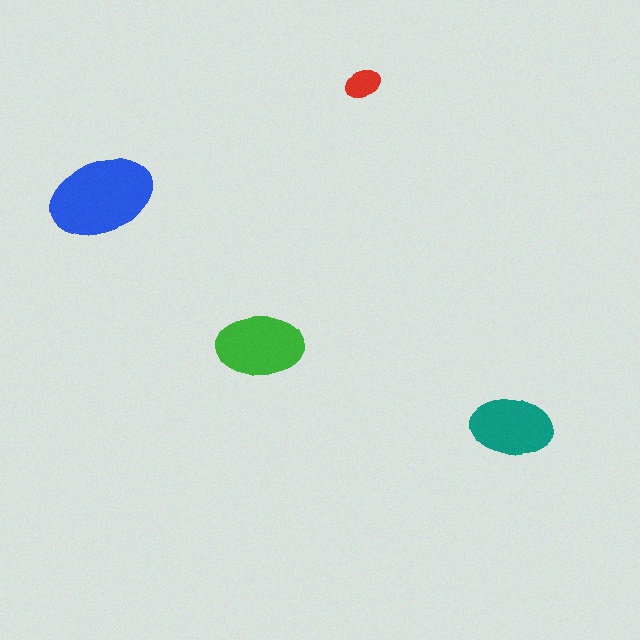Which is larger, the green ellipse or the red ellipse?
The green one.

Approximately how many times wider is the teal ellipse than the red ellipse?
About 2 times wider.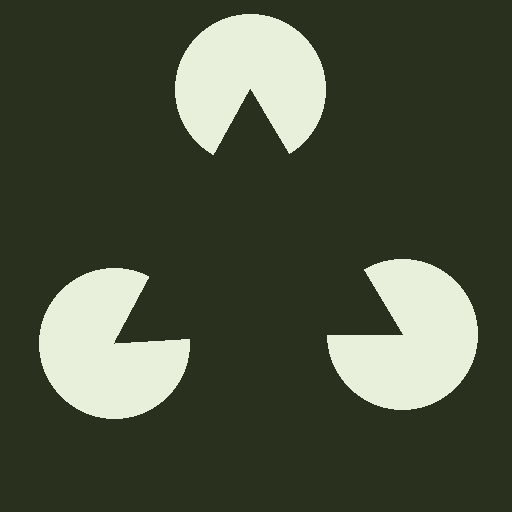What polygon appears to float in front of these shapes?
An illusory triangle — its edges are inferred from the aligned wedge cuts in the pac-man discs, not physically drawn.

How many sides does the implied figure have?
3 sides.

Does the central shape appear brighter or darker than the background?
It typically appears slightly darker than the background, even though no actual brightness change is drawn.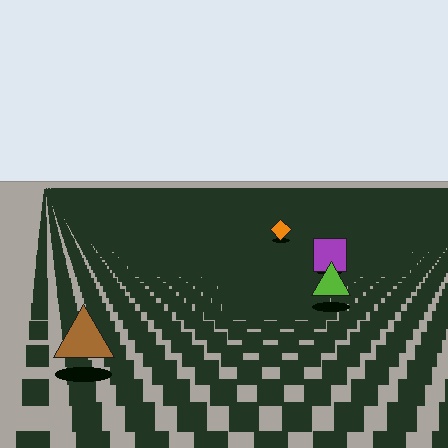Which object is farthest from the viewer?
The orange diamond is farthest from the viewer. It appears smaller and the ground texture around it is denser.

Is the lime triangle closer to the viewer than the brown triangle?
No. The brown triangle is closer — you can tell from the texture gradient: the ground texture is coarser near it.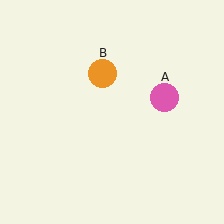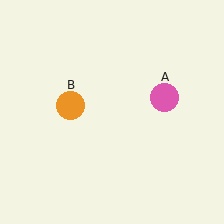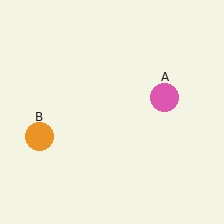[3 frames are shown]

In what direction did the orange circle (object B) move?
The orange circle (object B) moved down and to the left.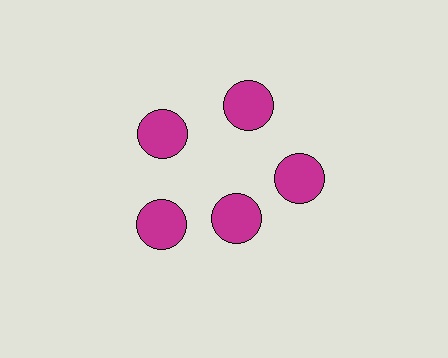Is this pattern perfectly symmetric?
No. The 5 magenta circles are arranged in a ring, but one element near the 5 o'clock position is pulled inward toward the center, breaking the 5-fold rotational symmetry.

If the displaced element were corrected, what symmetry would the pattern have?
It would have 5-fold rotational symmetry — the pattern would map onto itself every 72 degrees.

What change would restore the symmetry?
The symmetry would be restored by moving it outward, back onto the ring so that all 5 circles sit at equal angles and equal distance from the center.